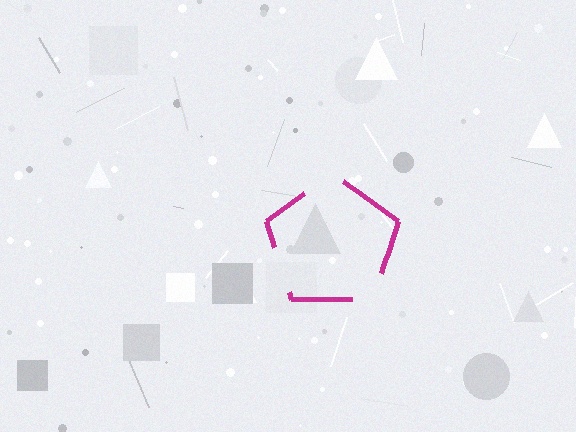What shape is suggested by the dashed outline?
The dashed outline suggests a pentagon.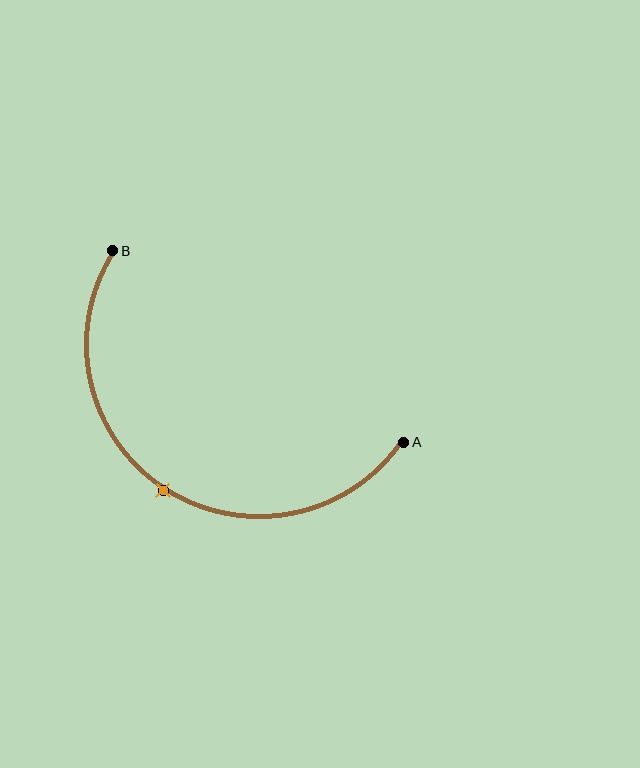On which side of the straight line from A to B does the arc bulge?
The arc bulges below the straight line connecting A and B.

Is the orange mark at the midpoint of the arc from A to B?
Yes. The orange mark lies on the arc at equal arc-length from both A and B — it is the arc midpoint.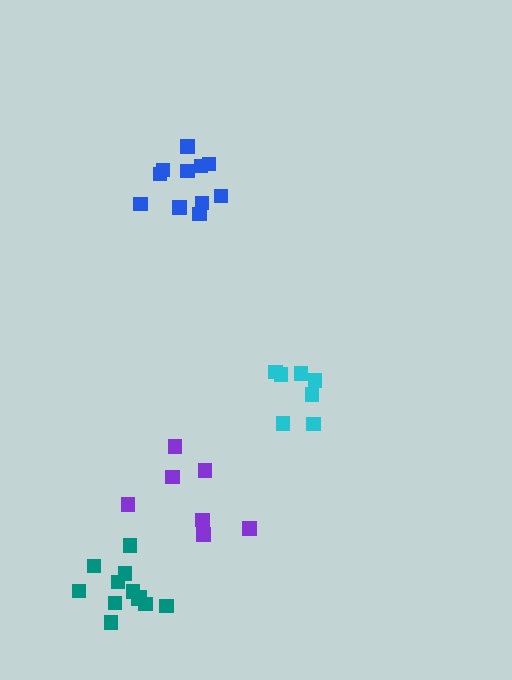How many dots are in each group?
Group 1: 11 dots, Group 2: 7 dots, Group 3: 7 dots, Group 4: 12 dots (37 total).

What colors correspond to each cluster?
The clusters are colored: blue, cyan, purple, teal.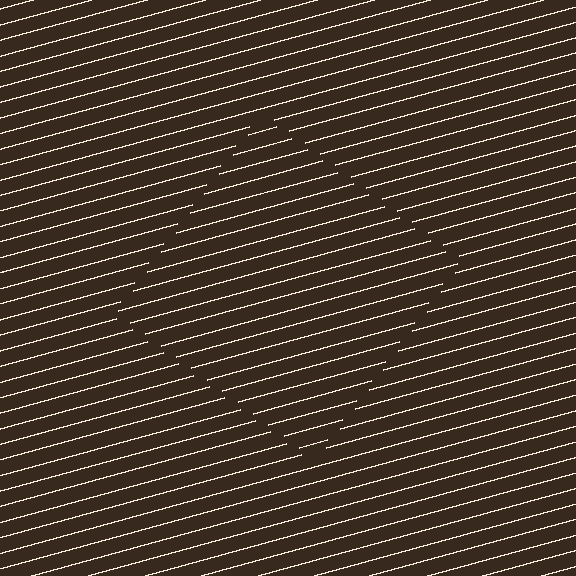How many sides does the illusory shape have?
4 sides — the line-ends trace a square.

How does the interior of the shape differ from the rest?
The interior of the shape contains the same grating, shifted by half a period — the contour is defined by the phase discontinuity where line-ends from the inner and outer gratings abut.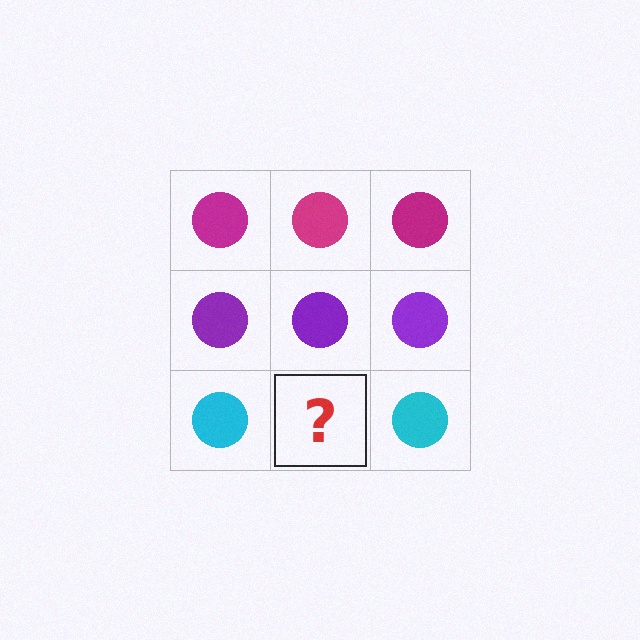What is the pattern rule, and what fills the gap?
The rule is that each row has a consistent color. The gap should be filled with a cyan circle.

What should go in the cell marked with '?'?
The missing cell should contain a cyan circle.